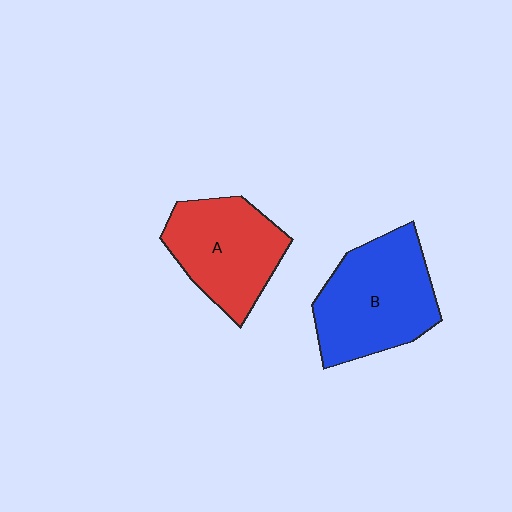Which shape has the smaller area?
Shape A (red).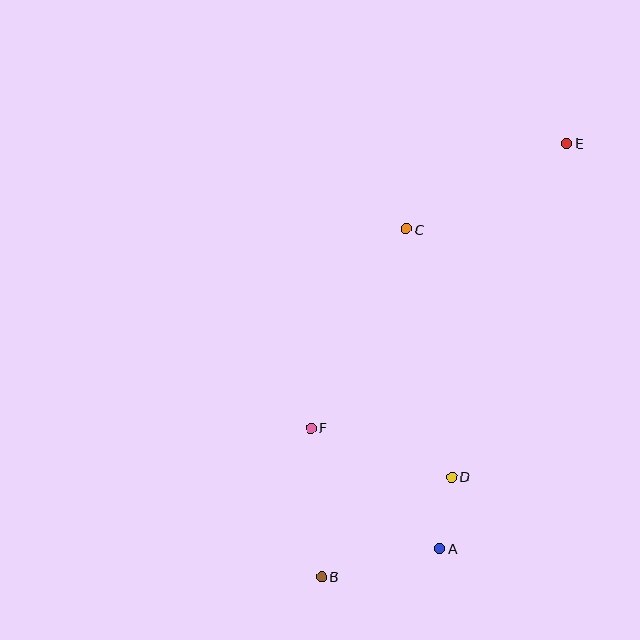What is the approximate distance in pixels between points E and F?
The distance between E and F is approximately 382 pixels.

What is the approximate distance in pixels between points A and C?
The distance between A and C is approximately 321 pixels.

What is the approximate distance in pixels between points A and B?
The distance between A and B is approximately 121 pixels.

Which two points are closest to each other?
Points A and D are closest to each other.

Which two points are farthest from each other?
Points B and E are farthest from each other.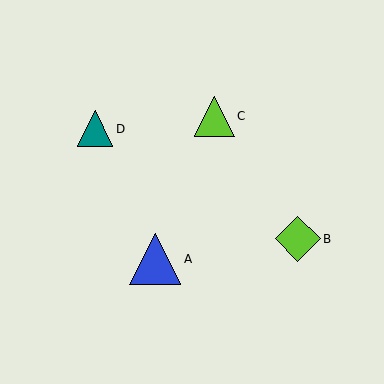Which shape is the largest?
The blue triangle (labeled A) is the largest.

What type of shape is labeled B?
Shape B is a lime diamond.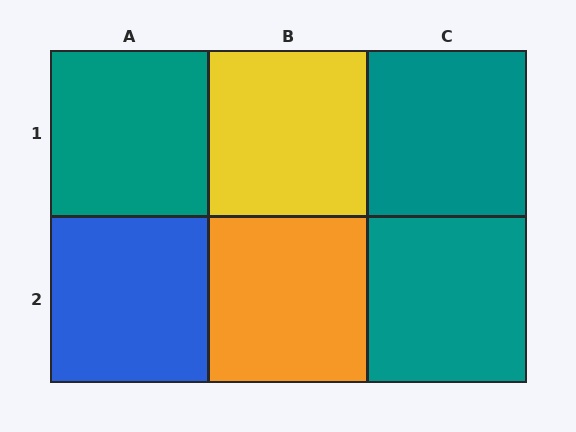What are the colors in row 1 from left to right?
Teal, yellow, teal.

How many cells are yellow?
1 cell is yellow.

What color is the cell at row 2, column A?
Blue.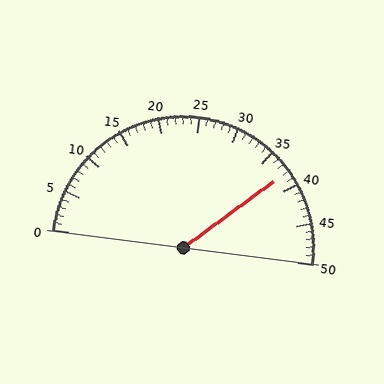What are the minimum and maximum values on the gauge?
The gauge ranges from 0 to 50.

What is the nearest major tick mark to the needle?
The nearest major tick mark is 40.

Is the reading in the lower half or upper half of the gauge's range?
The reading is in the upper half of the range (0 to 50).